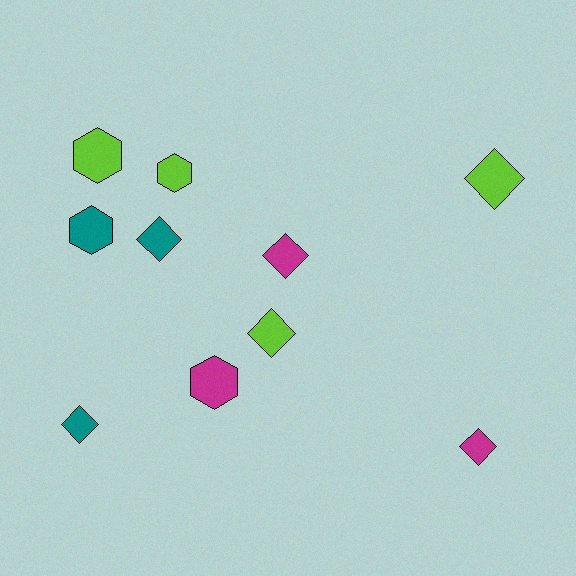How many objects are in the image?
There are 10 objects.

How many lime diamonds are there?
There are 2 lime diamonds.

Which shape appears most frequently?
Diamond, with 6 objects.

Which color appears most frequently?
Lime, with 4 objects.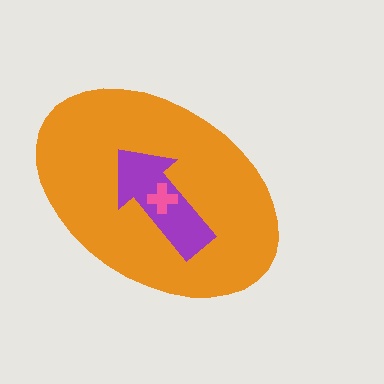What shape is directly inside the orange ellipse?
The purple arrow.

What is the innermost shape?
The pink cross.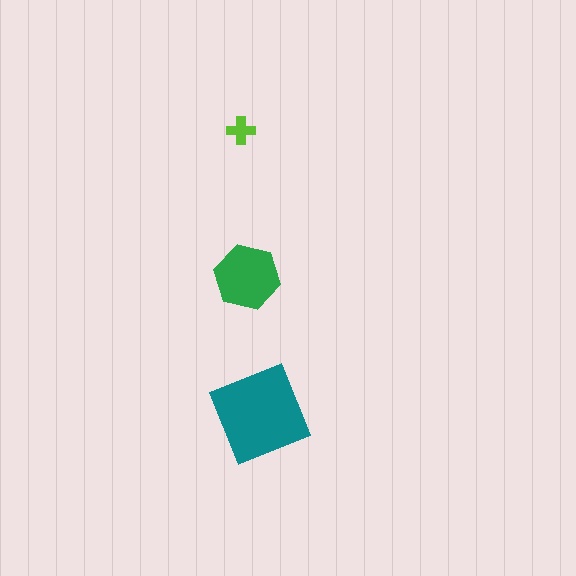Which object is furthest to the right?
The teal diamond is rightmost.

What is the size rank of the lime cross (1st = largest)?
3rd.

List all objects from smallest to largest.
The lime cross, the green hexagon, the teal diamond.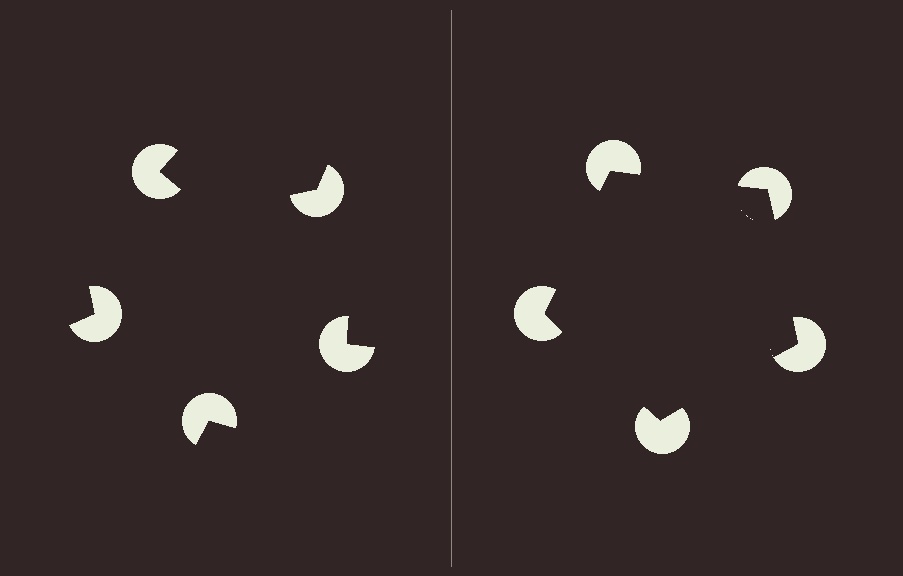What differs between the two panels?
The pac-man discs are positioned identically on both sides; only the wedge orientations differ. On the right they align to a pentagon; on the left they are misaligned.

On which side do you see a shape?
An illusory pentagon appears on the right side. On the left side the wedge cuts are rotated, so no coherent shape forms.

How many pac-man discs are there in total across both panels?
10 — 5 on each side.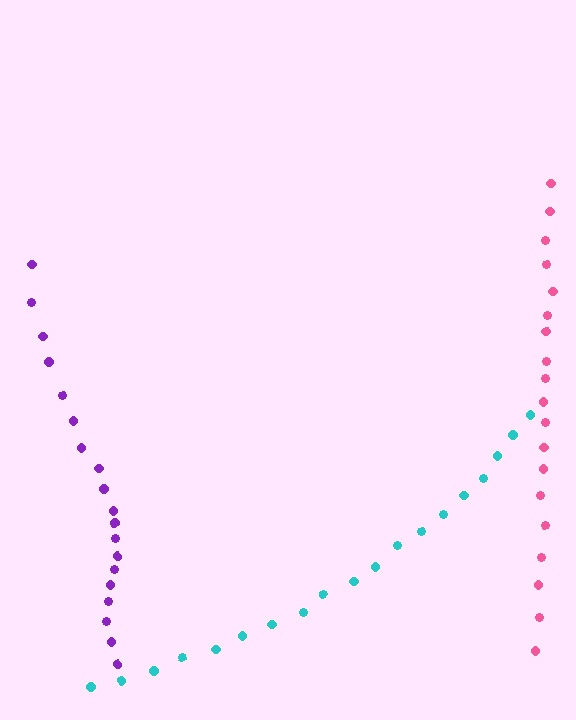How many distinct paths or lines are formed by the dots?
There are 3 distinct paths.